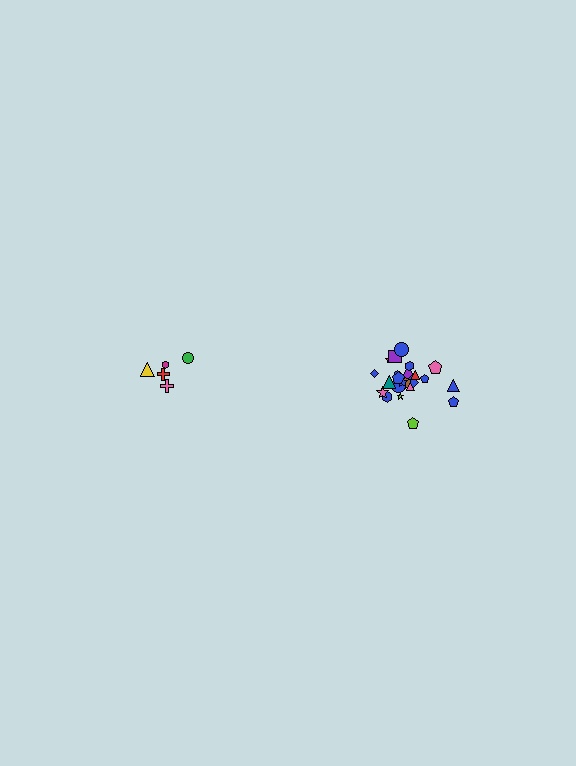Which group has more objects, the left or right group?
The right group.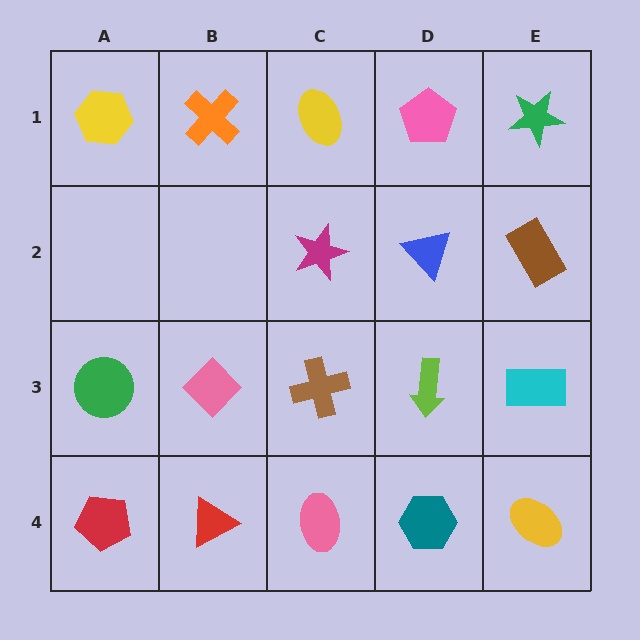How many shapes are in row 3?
5 shapes.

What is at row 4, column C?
A pink ellipse.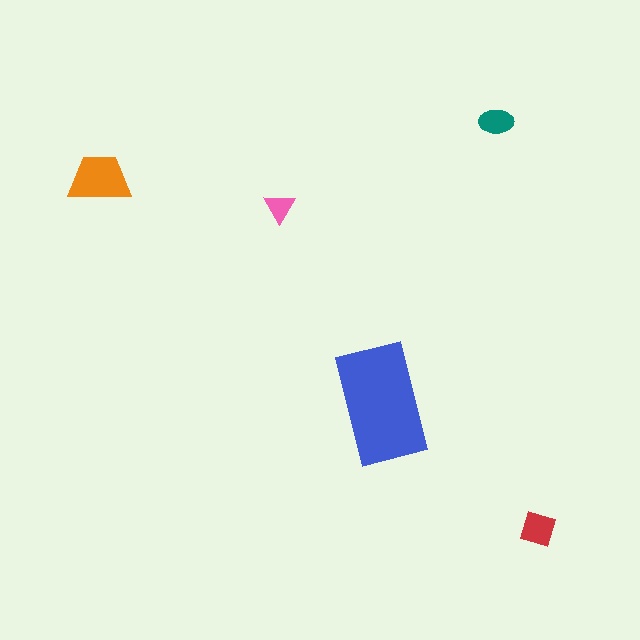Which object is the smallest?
The pink triangle.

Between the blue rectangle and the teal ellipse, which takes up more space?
The blue rectangle.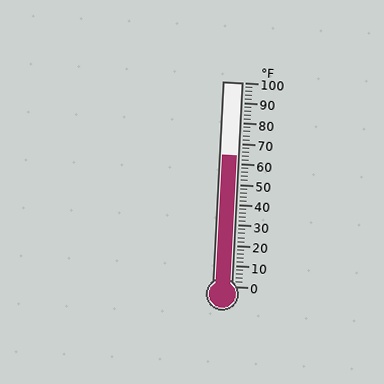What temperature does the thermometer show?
The thermometer shows approximately 64°F.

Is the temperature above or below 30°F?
The temperature is above 30°F.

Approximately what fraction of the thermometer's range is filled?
The thermometer is filled to approximately 65% of its range.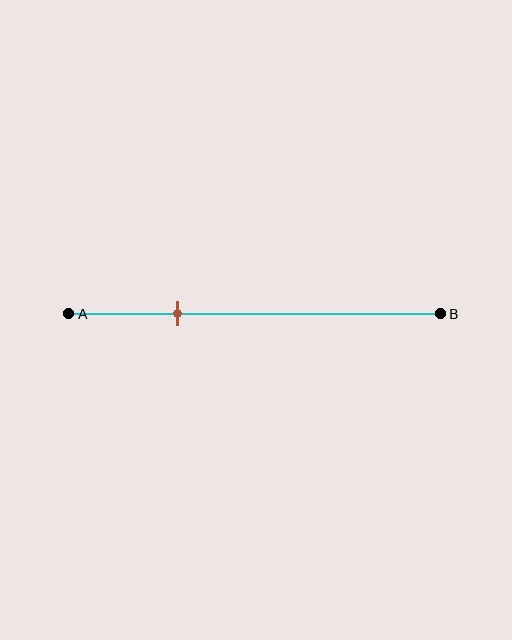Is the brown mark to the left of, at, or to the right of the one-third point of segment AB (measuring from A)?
The brown mark is to the left of the one-third point of segment AB.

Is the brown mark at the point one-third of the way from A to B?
No, the mark is at about 30% from A, not at the 33% one-third point.